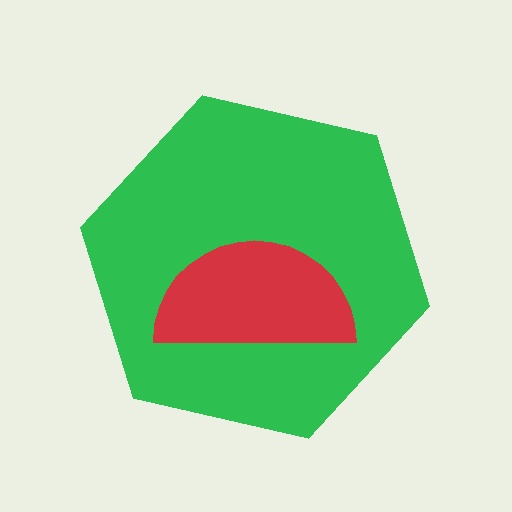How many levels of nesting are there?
2.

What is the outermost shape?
The green hexagon.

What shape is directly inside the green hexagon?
The red semicircle.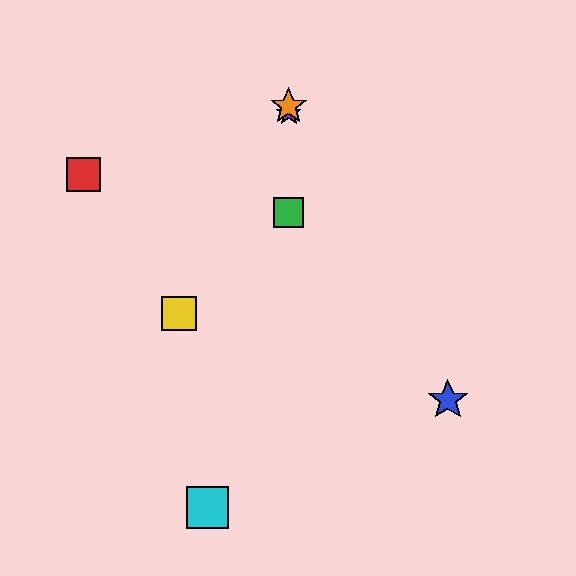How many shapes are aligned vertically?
3 shapes (the green square, the purple star, the orange star) are aligned vertically.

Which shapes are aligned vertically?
The green square, the purple star, the orange star are aligned vertically.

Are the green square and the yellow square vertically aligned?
No, the green square is at x≈289 and the yellow square is at x≈179.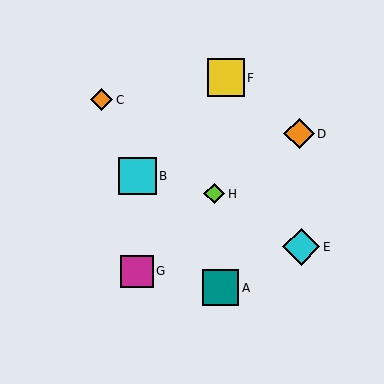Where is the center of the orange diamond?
The center of the orange diamond is at (101, 100).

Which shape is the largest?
The cyan square (labeled B) is the largest.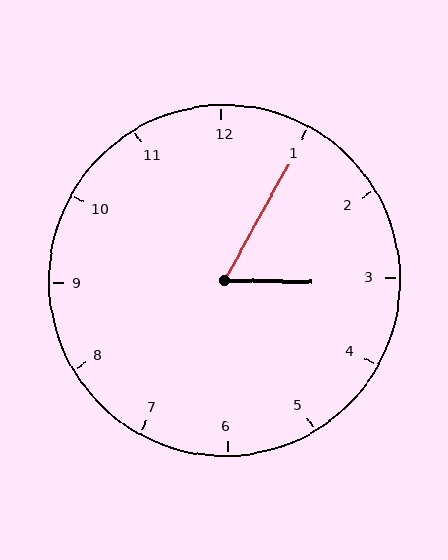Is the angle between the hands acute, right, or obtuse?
It is acute.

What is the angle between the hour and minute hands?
Approximately 62 degrees.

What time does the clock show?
3:05.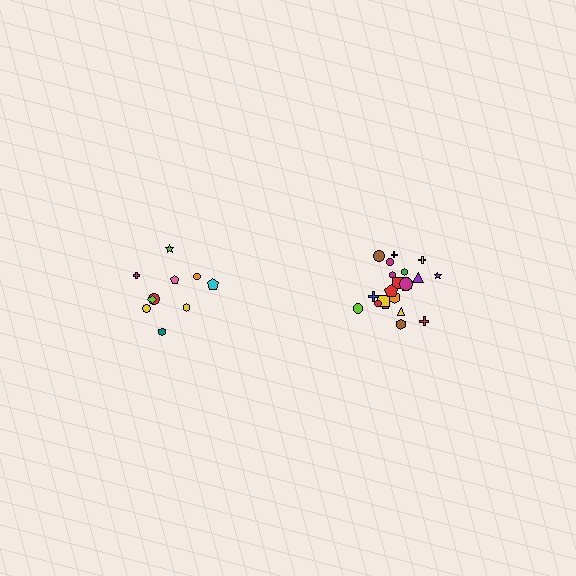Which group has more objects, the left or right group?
The right group.